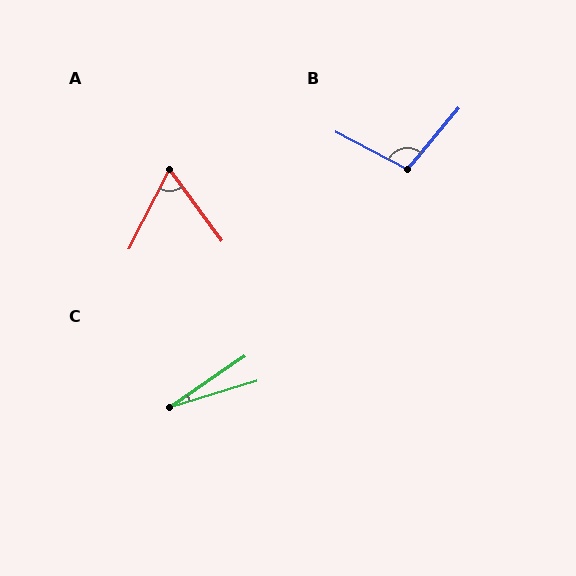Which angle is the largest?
B, at approximately 103 degrees.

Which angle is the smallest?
C, at approximately 17 degrees.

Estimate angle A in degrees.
Approximately 63 degrees.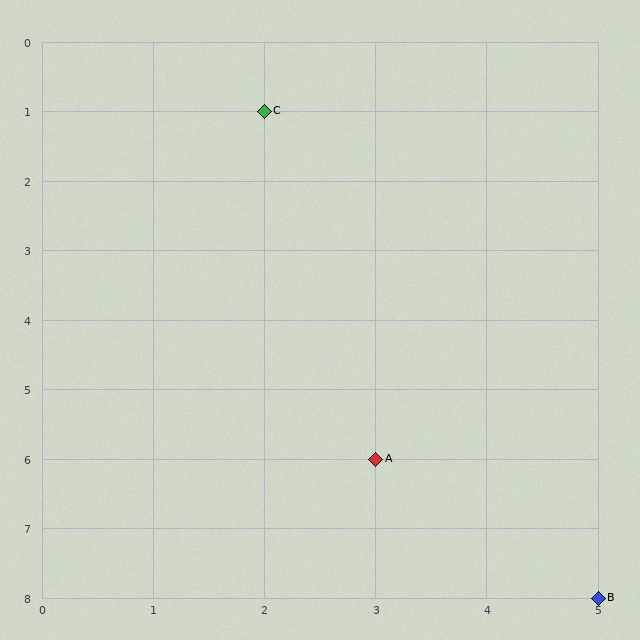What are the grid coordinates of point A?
Point A is at grid coordinates (3, 6).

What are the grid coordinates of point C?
Point C is at grid coordinates (2, 1).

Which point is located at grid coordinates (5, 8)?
Point B is at (5, 8).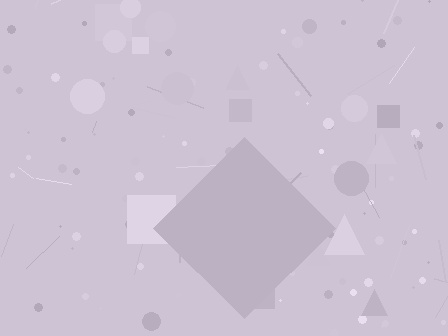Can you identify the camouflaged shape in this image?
The camouflaged shape is a diamond.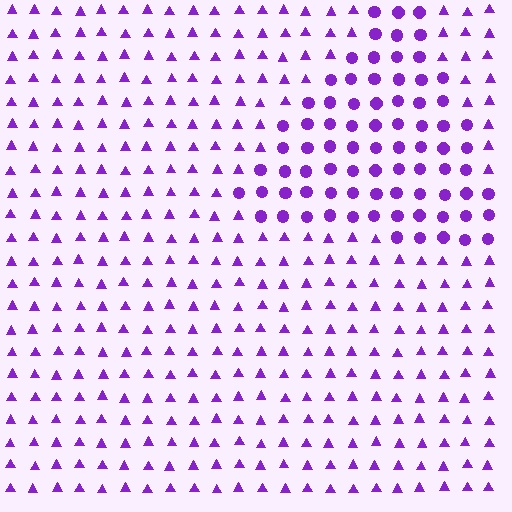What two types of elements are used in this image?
The image uses circles inside the triangle region and triangles outside it.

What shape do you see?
I see a triangle.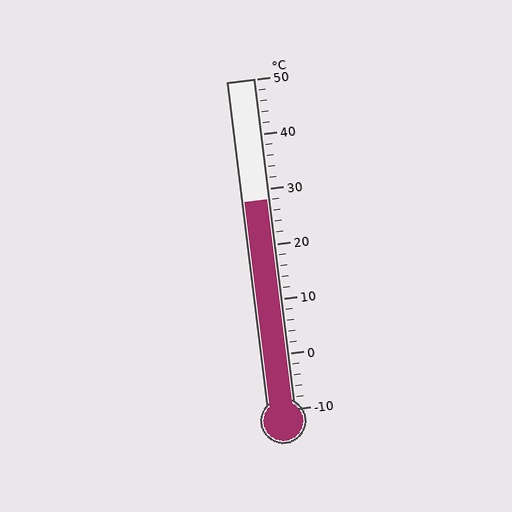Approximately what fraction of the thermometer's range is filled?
The thermometer is filled to approximately 65% of its range.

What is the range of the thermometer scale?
The thermometer scale ranges from -10°C to 50°C.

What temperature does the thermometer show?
The thermometer shows approximately 28°C.